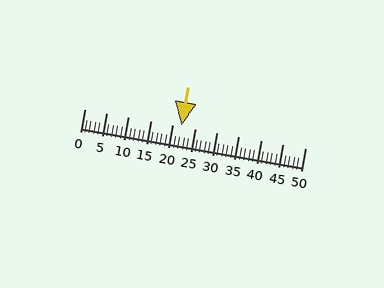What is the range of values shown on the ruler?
The ruler shows values from 0 to 50.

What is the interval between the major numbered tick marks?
The major tick marks are spaced 5 units apart.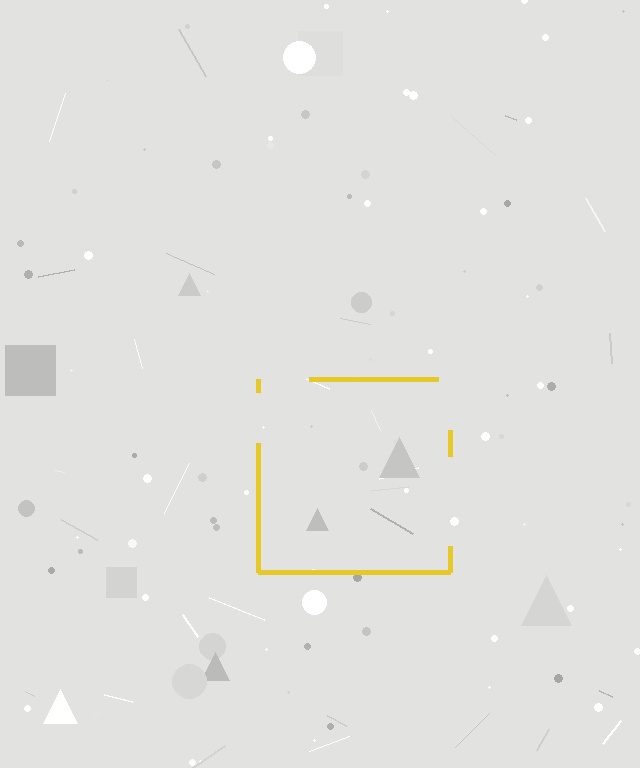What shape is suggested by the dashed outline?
The dashed outline suggests a square.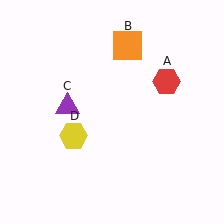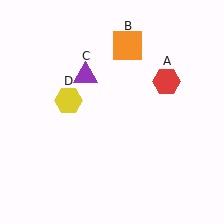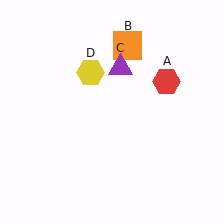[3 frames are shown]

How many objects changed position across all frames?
2 objects changed position: purple triangle (object C), yellow hexagon (object D).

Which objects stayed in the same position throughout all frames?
Red hexagon (object A) and orange square (object B) remained stationary.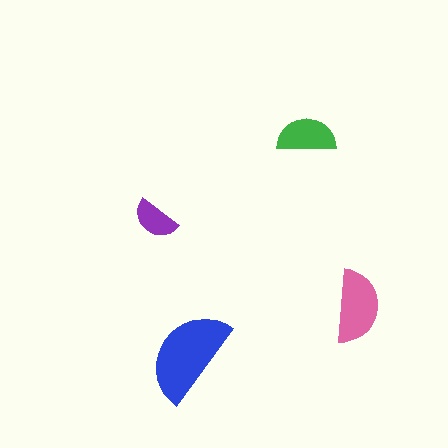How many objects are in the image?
There are 4 objects in the image.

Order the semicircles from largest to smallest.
the blue one, the pink one, the green one, the purple one.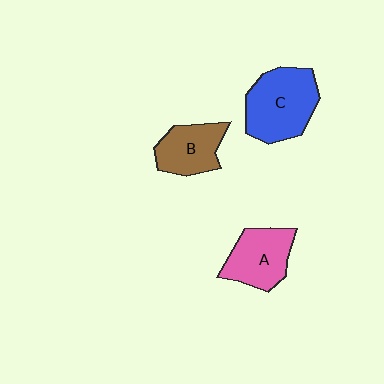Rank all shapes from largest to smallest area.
From largest to smallest: C (blue), A (pink), B (brown).